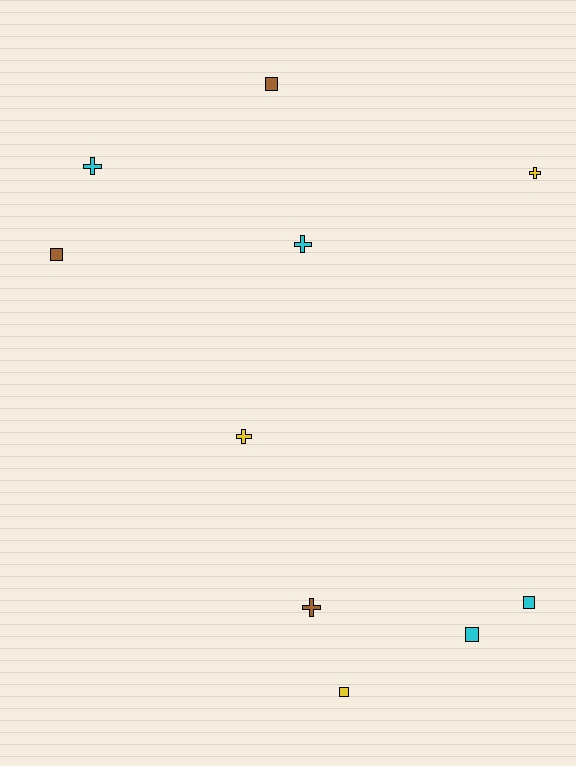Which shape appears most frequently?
Square, with 5 objects.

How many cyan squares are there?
There are 2 cyan squares.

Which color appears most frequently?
Cyan, with 4 objects.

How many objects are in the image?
There are 10 objects.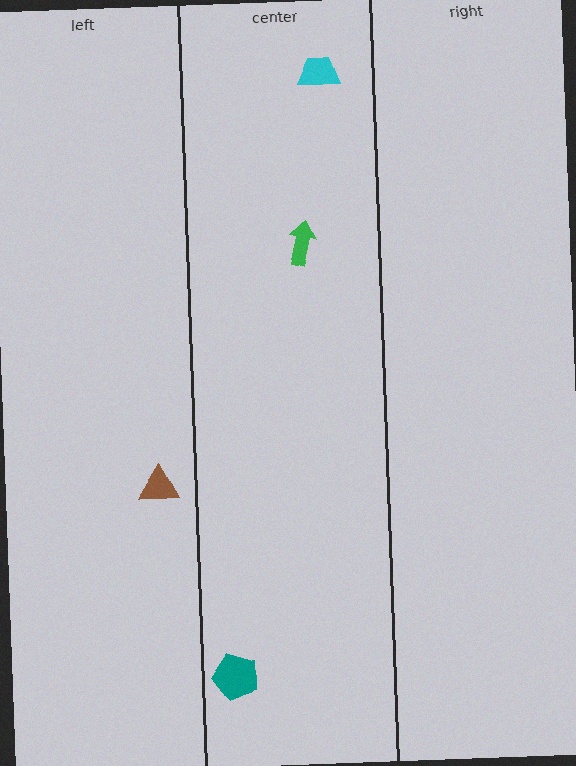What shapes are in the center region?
The green arrow, the cyan trapezoid, the teal pentagon.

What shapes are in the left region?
The brown triangle.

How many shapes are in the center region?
3.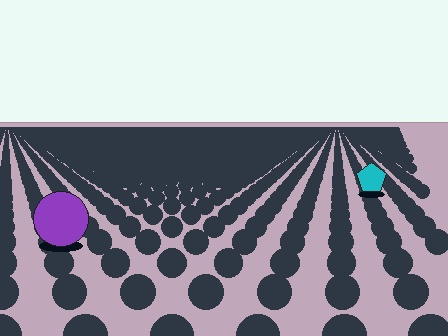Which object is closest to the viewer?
The purple circle is closest. The texture marks near it are larger and more spread out.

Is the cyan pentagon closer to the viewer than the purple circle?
No. The purple circle is closer — you can tell from the texture gradient: the ground texture is coarser near it.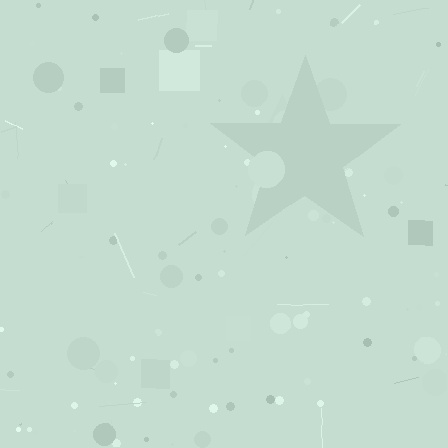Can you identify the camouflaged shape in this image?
The camouflaged shape is a star.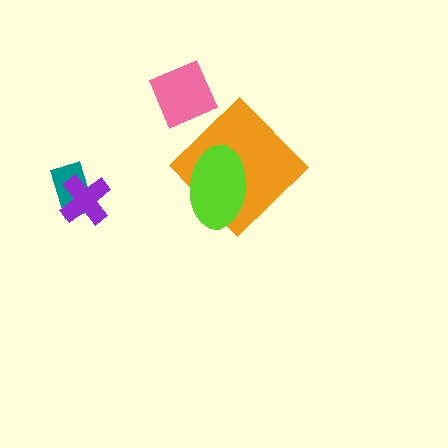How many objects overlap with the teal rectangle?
1 object overlaps with the teal rectangle.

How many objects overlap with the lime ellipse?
1 object overlaps with the lime ellipse.